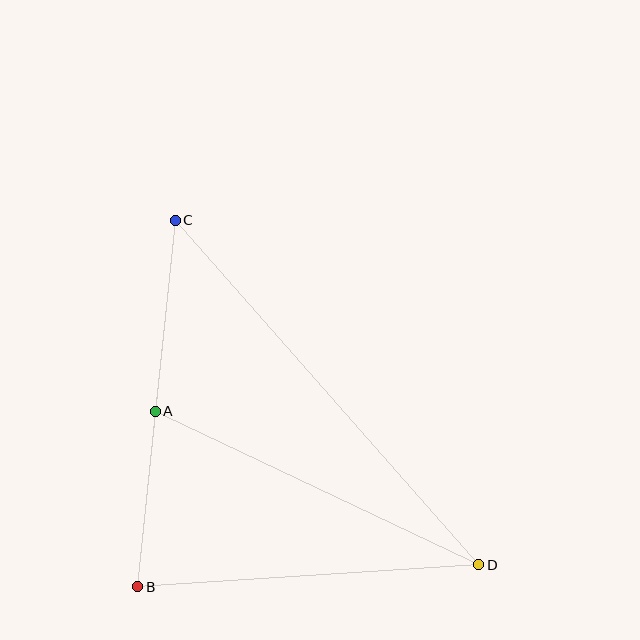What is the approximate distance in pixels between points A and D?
The distance between A and D is approximately 358 pixels.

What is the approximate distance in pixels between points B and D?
The distance between B and D is approximately 341 pixels.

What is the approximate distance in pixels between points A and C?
The distance between A and C is approximately 192 pixels.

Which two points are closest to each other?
Points A and B are closest to each other.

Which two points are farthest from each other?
Points C and D are farthest from each other.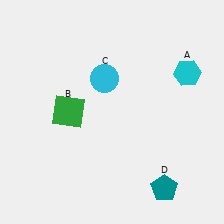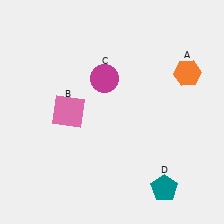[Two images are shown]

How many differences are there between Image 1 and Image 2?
There are 3 differences between the two images.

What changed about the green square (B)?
In Image 1, B is green. In Image 2, it changed to pink.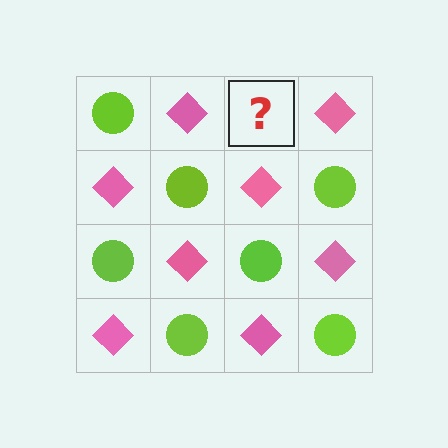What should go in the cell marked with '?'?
The missing cell should contain a lime circle.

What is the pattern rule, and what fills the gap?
The rule is that it alternates lime circle and pink diamond in a checkerboard pattern. The gap should be filled with a lime circle.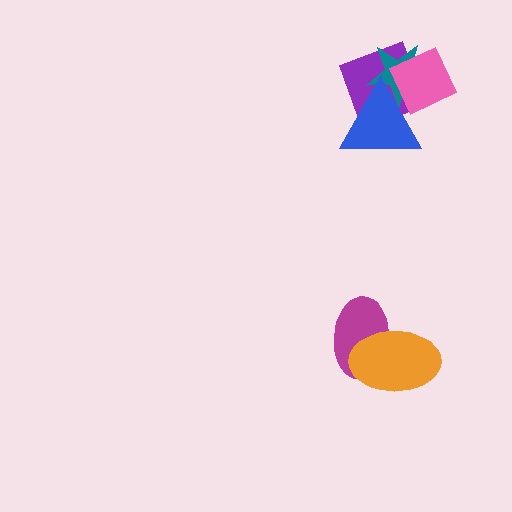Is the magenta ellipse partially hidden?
Yes, it is partially covered by another shape.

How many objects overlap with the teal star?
3 objects overlap with the teal star.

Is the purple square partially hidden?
Yes, it is partially covered by another shape.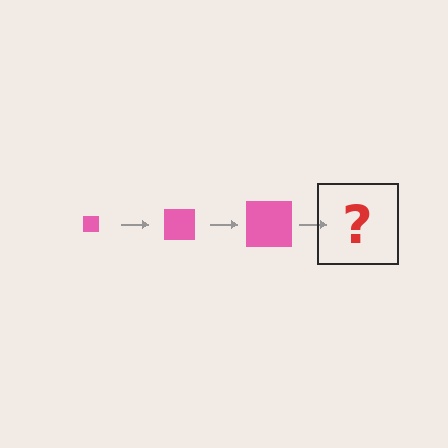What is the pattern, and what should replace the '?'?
The pattern is that the square gets progressively larger each step. The '?' should be a pink square, larger than the previous one.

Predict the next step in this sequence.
The next step is a pink square, larger than the previous one.